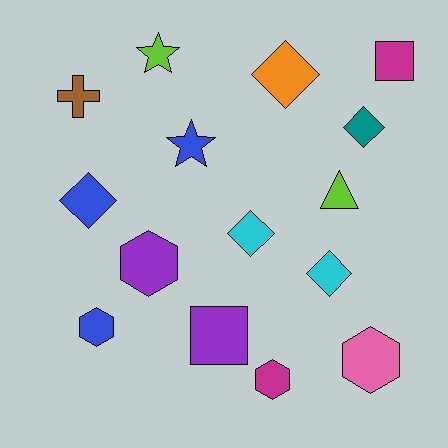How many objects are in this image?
There are 15 objects.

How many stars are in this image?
There are 2 stars.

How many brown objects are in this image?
There is 1 brown object.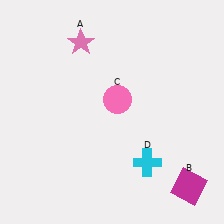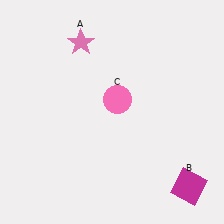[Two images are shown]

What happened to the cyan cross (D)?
The cyan cross (D) was removed in Image 2. It was in the bottom-right area of Image 1.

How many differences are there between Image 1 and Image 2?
There is 1 difference between the two images.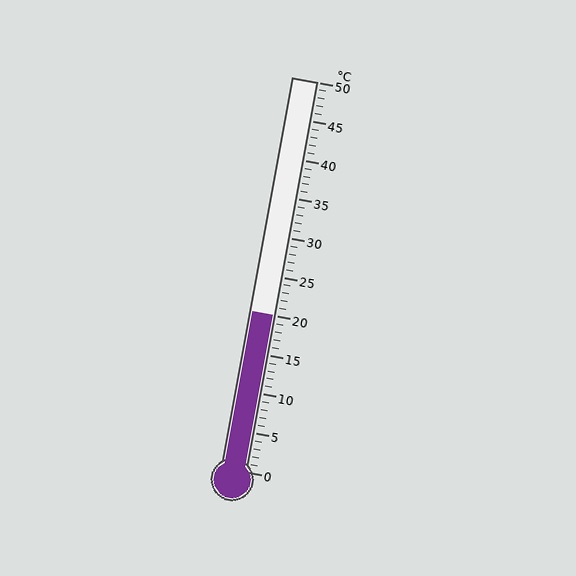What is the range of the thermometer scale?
The thermometer scale ranges from 0°C to 50°C.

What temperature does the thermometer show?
The thermometer shows approximately 20°C.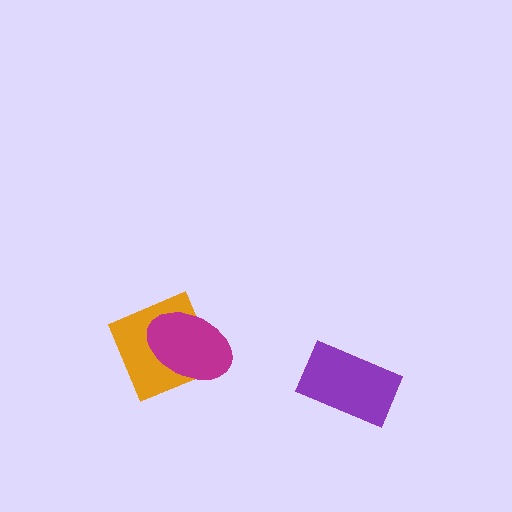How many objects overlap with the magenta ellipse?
1 object overlaps with the magenta ellipse.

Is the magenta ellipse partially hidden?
No, no other shape covers it.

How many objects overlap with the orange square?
1 object overlaps with the orange square.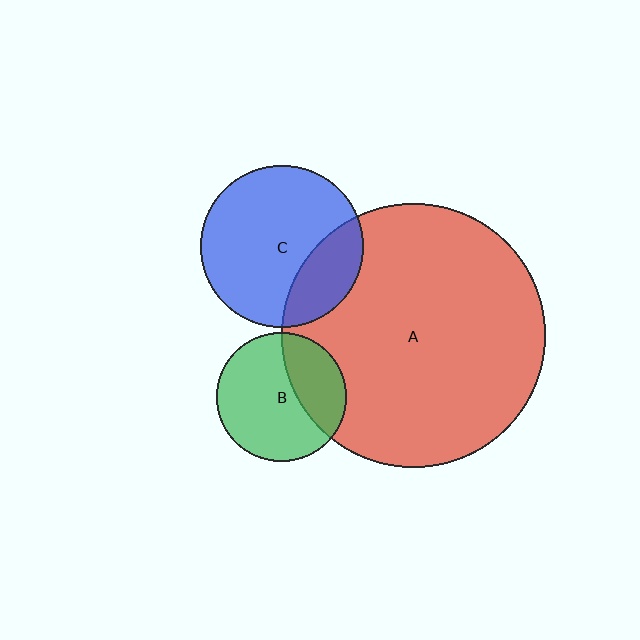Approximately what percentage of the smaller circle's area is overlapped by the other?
Approximately 35%.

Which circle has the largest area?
Circle A (red).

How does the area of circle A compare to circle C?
Approximately 2.6 times.